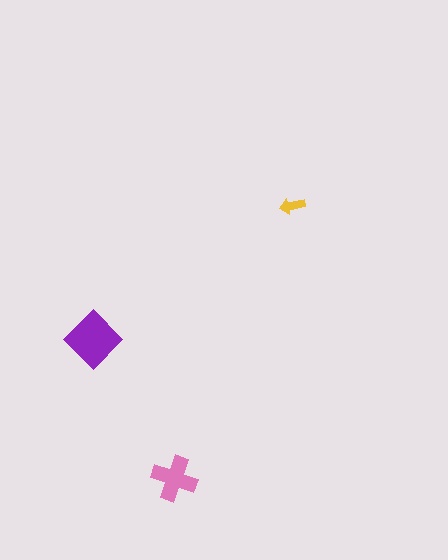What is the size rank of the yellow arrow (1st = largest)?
3rd.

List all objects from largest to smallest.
The purple diamond, the pink cross, the yellow arrow.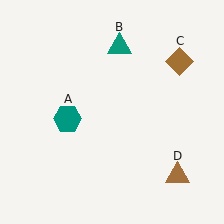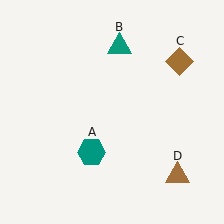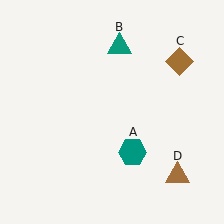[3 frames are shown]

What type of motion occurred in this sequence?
The teal hexagon (object A) rotated counterclockwise around the center of the scene.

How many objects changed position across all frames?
1 object changed position: teal hexagon (object A).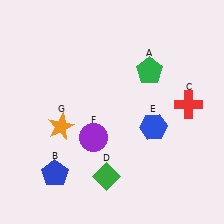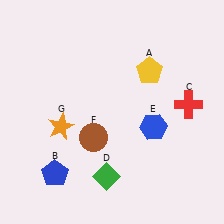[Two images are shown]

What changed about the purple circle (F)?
In Image 1, F is purple. In Image 2, it changed to brown.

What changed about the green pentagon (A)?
In Image 1, A is green. In Image 2, it changed to yellow.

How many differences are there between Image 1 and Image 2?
There are 2 differences between the two images.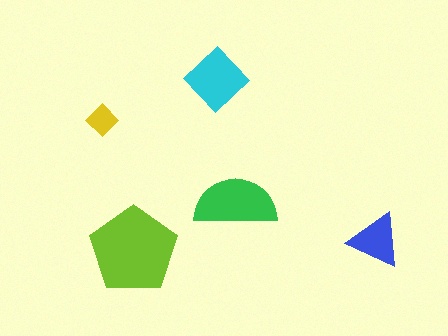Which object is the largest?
The lime pentagon.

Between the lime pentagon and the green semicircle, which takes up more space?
The lime pentagon.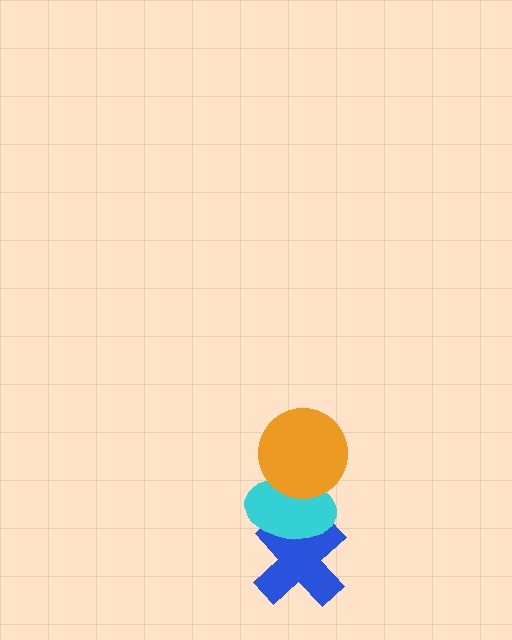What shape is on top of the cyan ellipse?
The orange circle is on top of the cyan ellipse.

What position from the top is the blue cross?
The blue cross is 3rd from the top.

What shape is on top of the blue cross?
The cyan ellipse is on top of the blue cross.